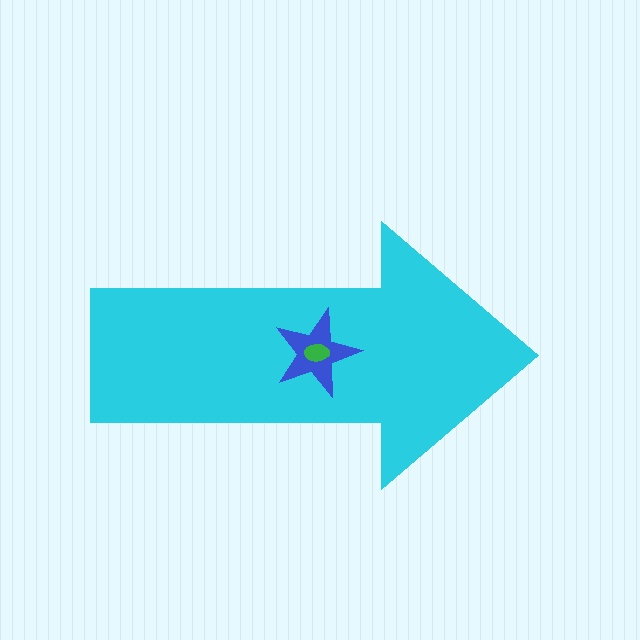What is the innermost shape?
The green ellipse.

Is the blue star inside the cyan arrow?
Yes.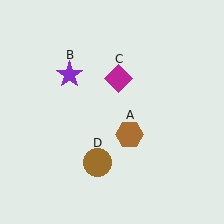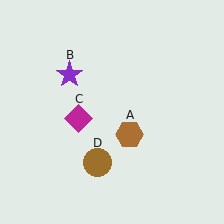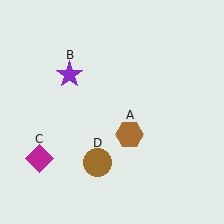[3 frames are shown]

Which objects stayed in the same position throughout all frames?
Brown hexagon (object A) and purple star (object B) and brown circle (object D) remained stationary.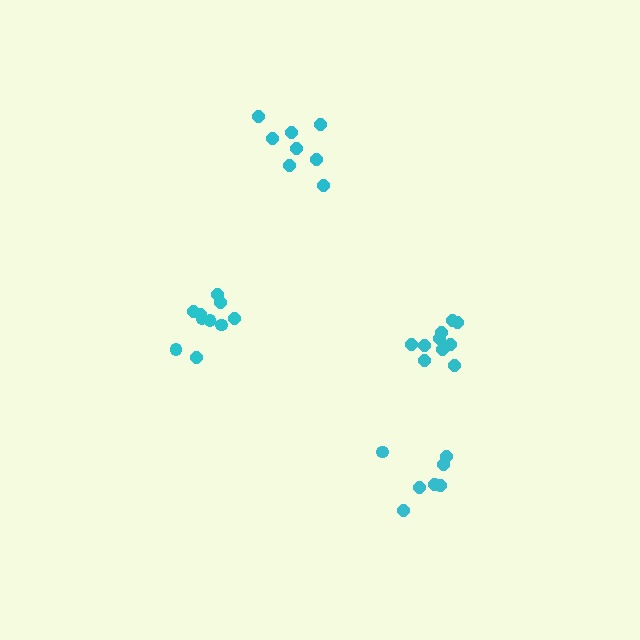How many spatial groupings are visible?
There are 4 spatial groupings.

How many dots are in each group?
Group 1: 10 dots, Group 2: 10 dots, Group 3: 7 dots, Group 4: 8 dots (35 total).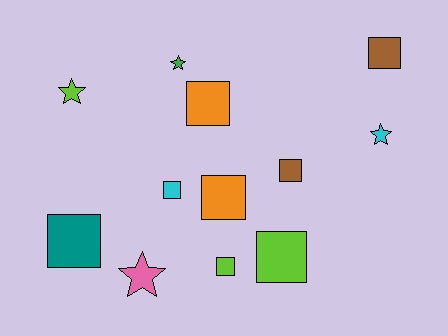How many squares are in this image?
There are 8 squares.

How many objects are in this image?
There are 12 objects.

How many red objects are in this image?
There are no red objects.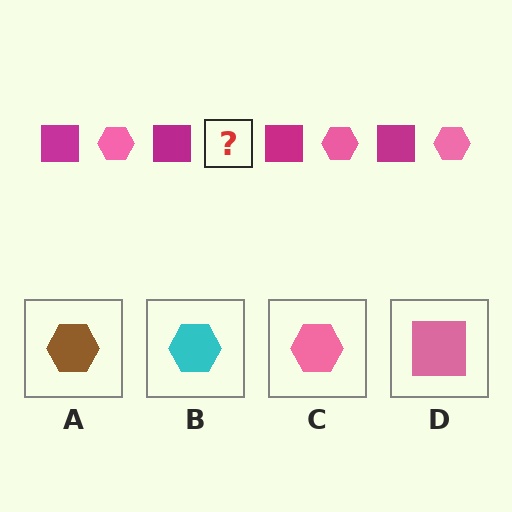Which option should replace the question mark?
Option C.